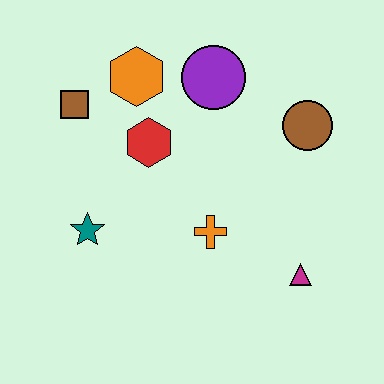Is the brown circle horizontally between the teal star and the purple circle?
No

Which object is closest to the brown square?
The orange hexagon is closest to the brown square.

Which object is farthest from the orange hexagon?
The magenta triangle is farthest from the orange hexagon.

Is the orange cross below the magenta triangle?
No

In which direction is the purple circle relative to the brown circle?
The purple circle is to the left of the brown circle.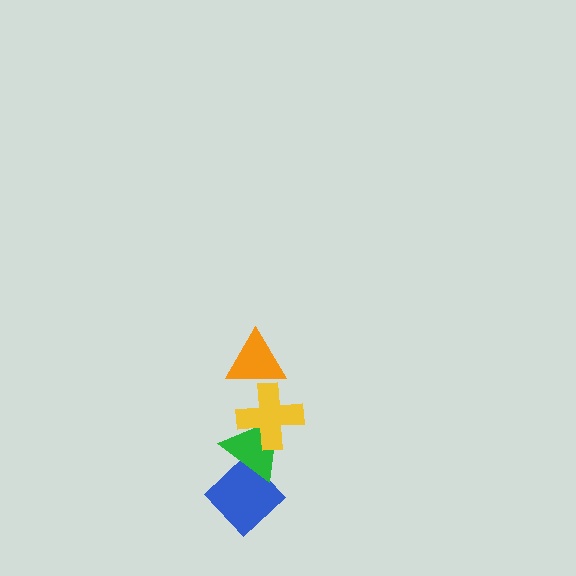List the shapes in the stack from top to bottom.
From top to bottom: the orange triangle, the yellow cross, the green triangle, the blue diamond.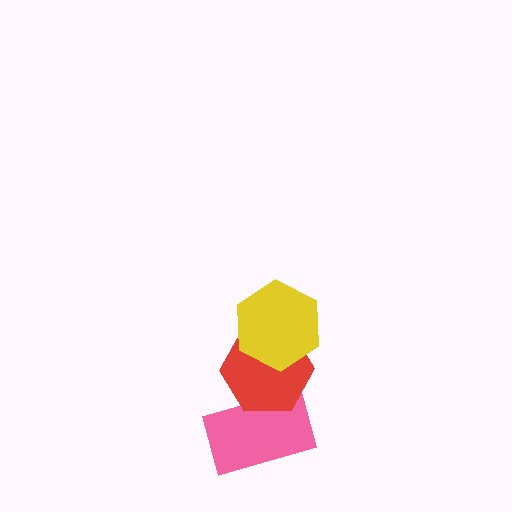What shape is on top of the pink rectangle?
The red hexagon is on top of the pink rectangle.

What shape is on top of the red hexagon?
The yellow hexagon is on top of the red hexagon.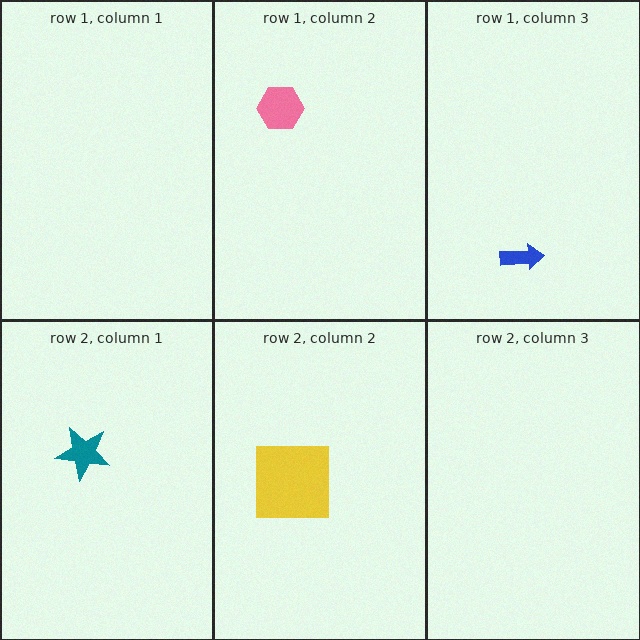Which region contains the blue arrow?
The row 1, column 3 region.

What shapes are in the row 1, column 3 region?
The blue arrow.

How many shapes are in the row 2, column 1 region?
1.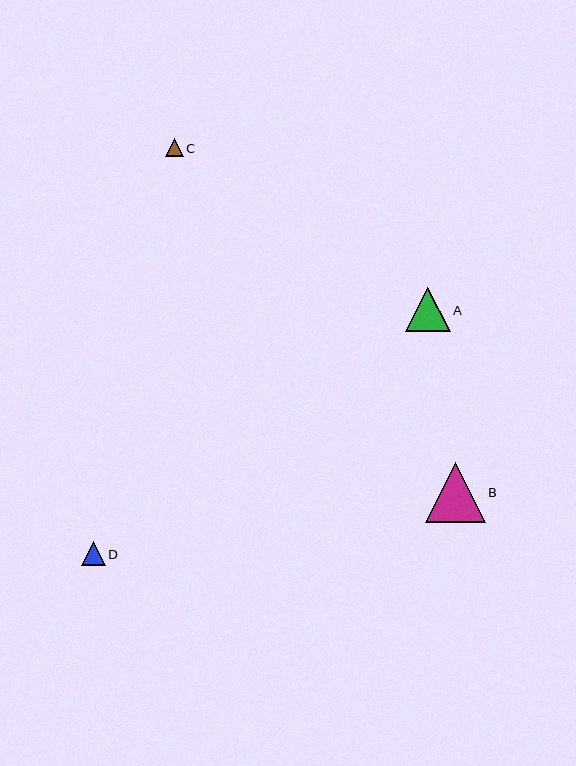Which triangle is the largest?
Triangle B is the largest with a size of approximately 60 pixels.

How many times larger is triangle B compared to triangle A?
Triangle B is approximately 1.3 times the size of triangle A.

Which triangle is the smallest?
Triangle C is the smallest with a size of approximately 17 pixels.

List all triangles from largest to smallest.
From largest to smallest: B, A, D, C.